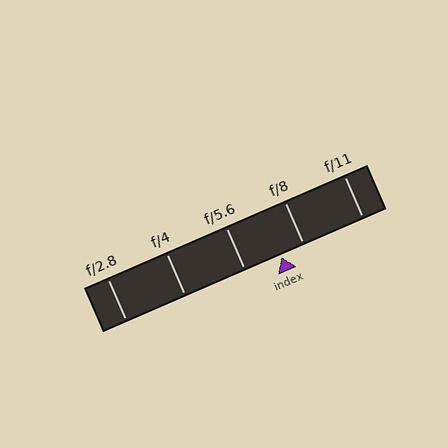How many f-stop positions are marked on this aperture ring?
There are 5 f-stop positions marked.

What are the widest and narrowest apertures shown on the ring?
The widest aperture shown is f/2.8 and the narrowest is f/11.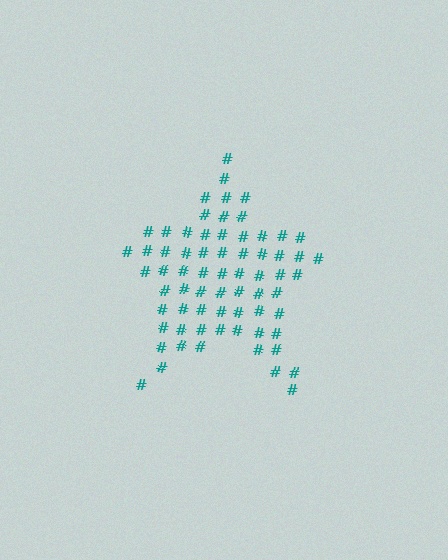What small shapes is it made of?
It is made of small hash symbols.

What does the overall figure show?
The overall figure shows a star.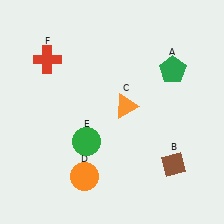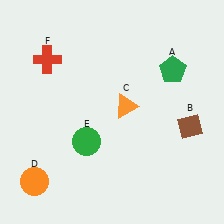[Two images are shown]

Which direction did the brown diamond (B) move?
The brown diamond (B) moved up.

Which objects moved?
The objects that moved are: the brown diamond (B), the orange circle (D).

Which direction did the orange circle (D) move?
The orange circle (D) moved left.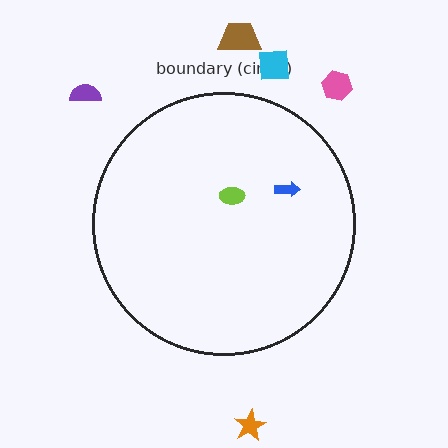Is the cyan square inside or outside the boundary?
Outside.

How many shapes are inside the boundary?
2 inside, 5 outside.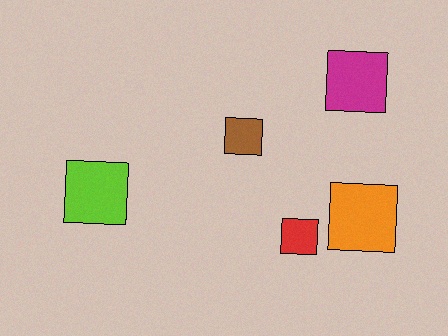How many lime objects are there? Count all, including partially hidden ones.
There is 1 lime object.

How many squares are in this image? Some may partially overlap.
There are 5 squares.